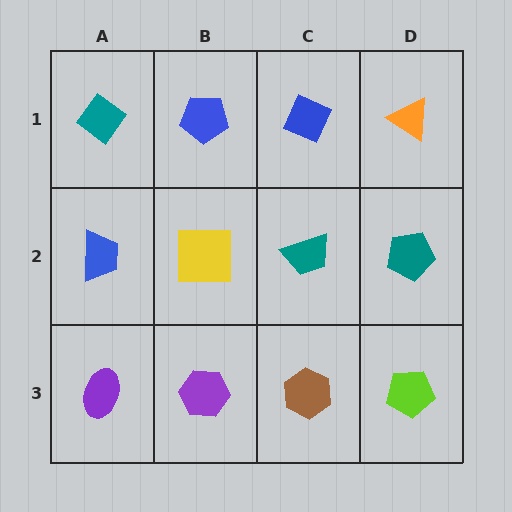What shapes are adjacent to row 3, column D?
A teal pentagon (row 2, column D), a brown hexagon (row 3, column C).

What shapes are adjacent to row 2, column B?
A blue pentagon (row 1, column B), a purple hexagon (row 3, column B), a blue trapezoid (row 2, column A), a teal trapezoid (row 2, column C).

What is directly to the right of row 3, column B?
A brown hexagon.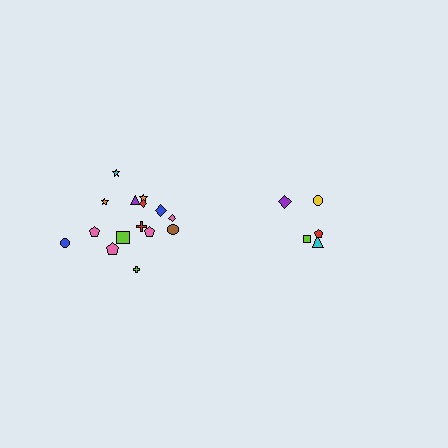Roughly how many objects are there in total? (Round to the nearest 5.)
Roughly 20 objects in total.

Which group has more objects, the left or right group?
The left group.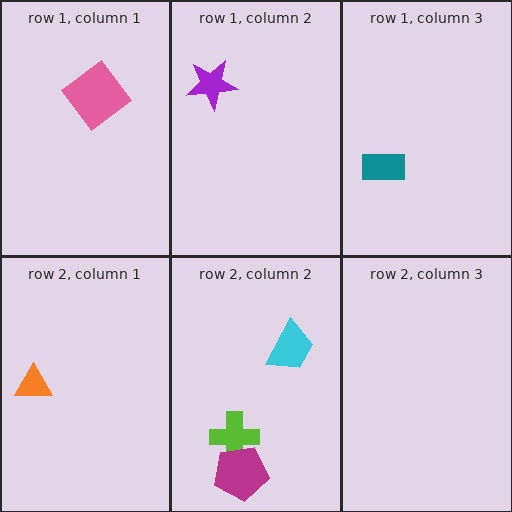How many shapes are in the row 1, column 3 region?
1.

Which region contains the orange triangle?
The row 2, column 1 region.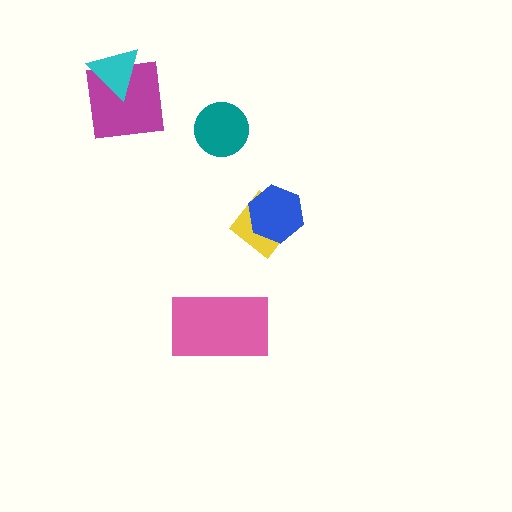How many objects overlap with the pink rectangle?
0 objects overlap with the pink rectangle.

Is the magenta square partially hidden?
Yes, it is partially covered by another shape.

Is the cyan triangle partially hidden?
No, no other shape covers it.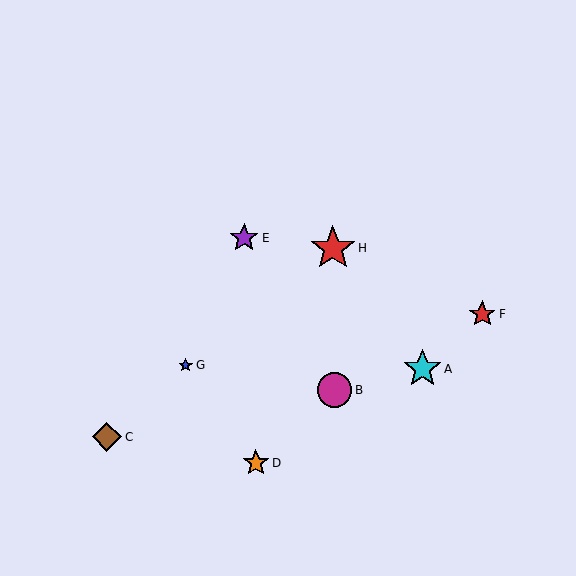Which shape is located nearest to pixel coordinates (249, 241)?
The purple star (labeled E) at (244, 238) is nearest to that location.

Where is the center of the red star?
The center of the red star is at (482, 314).